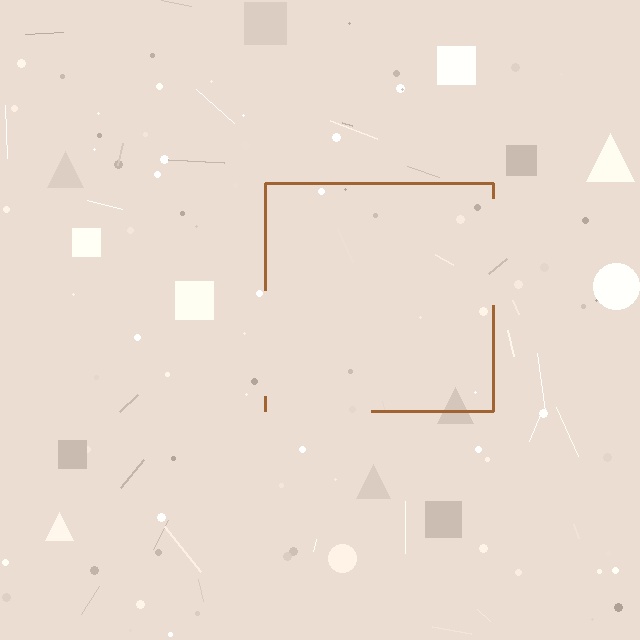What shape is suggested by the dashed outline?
The dashed outline suggests a square.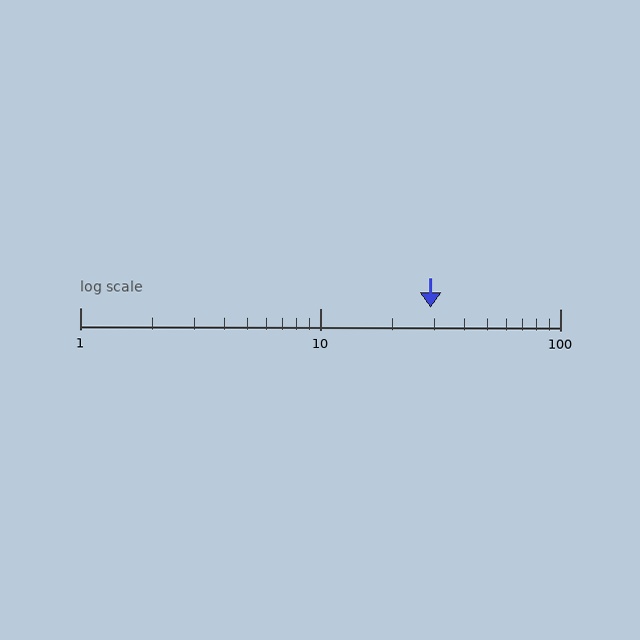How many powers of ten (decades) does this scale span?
The scale spans 2 decades, from 1 to 100.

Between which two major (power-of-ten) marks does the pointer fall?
The pointer is between 10 and 100.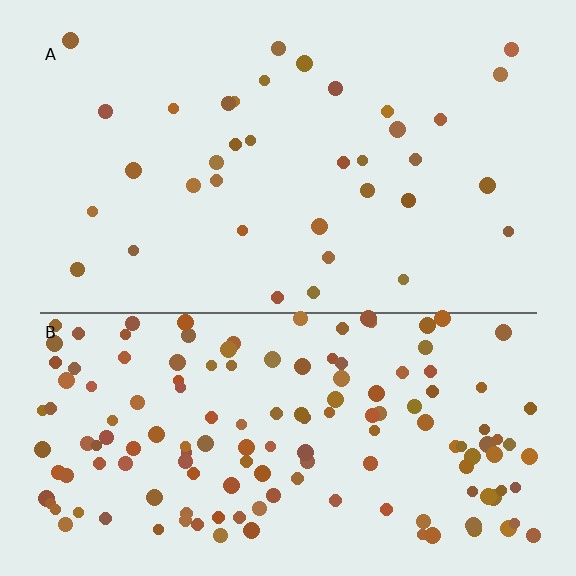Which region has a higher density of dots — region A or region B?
B (the bottom).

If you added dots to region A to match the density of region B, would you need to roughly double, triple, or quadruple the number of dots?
Approximately quadruple.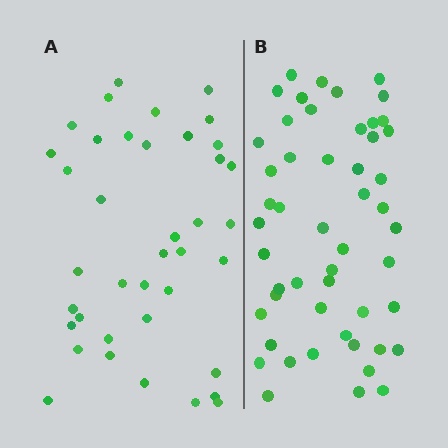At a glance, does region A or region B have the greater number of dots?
Region B (the right region) has more dots.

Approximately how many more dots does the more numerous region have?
Region B has roughly 12 or so more dots than region A.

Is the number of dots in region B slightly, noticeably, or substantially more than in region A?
Region B has noticeably more, but not dramatically so. The ratio is roughly 1.3 to 1.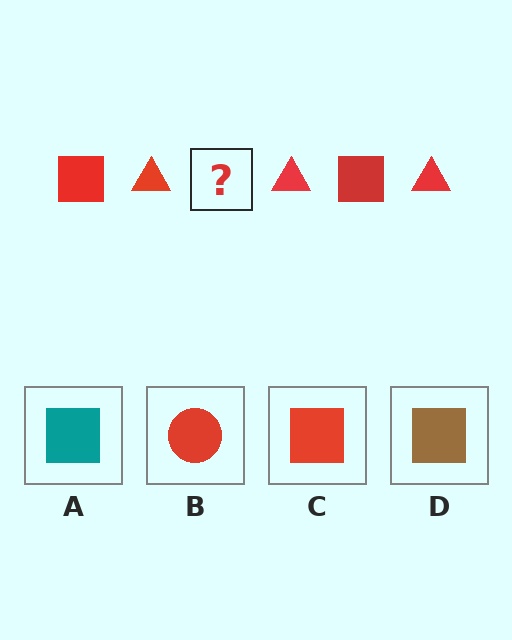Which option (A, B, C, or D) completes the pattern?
C.